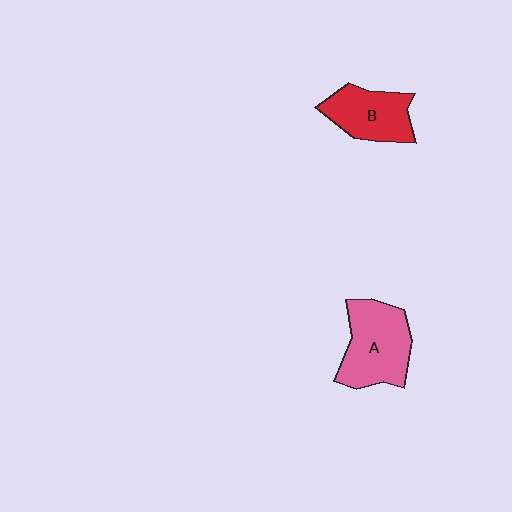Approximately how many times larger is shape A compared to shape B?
Approximately 1.3 times.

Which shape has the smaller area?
Shape B (red).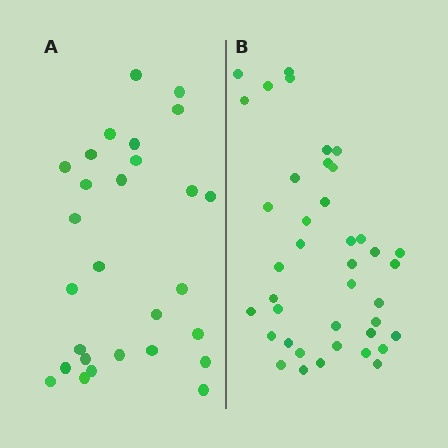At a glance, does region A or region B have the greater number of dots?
Region B (the right region) has more dots.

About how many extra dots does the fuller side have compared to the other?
Region B has roughly 12 or so more dots than region A.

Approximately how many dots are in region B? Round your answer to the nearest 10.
About 40 dots.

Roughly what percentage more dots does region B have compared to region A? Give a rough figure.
About 45% more.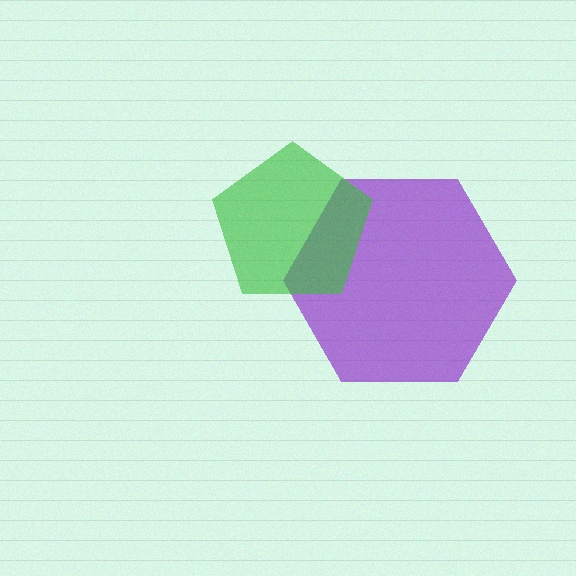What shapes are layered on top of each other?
The layered shapes are: a purple hexagon, a green pentagon.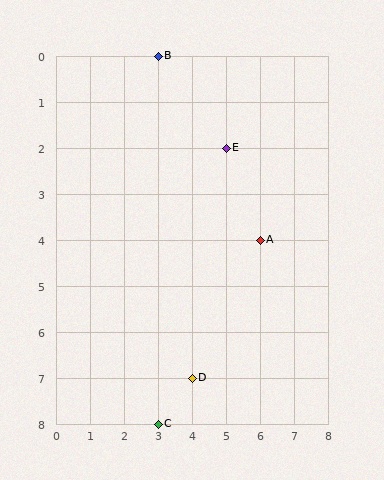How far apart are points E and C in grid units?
Points E and C are 2 columns and 6 rows apart (about 6.3 grid units diagonally).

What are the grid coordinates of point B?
Point B is at grid coordinates (3, 0).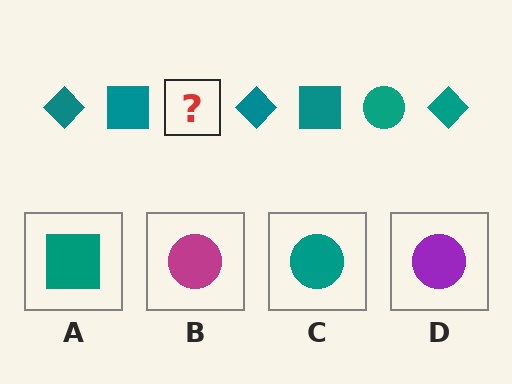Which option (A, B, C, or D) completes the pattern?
C.